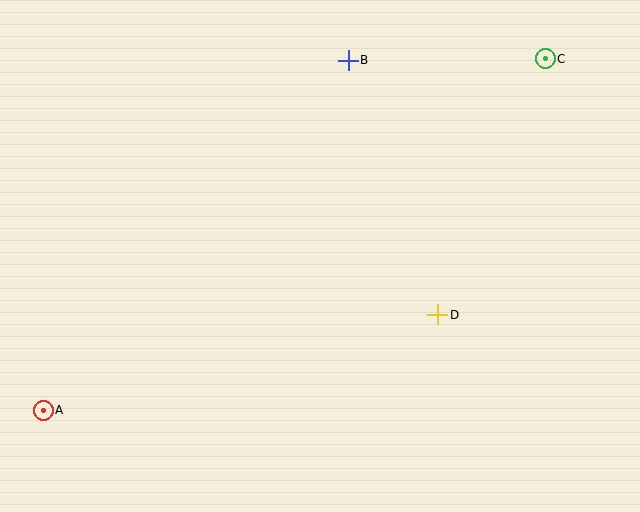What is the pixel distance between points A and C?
The distance between A and C is 613 pixels.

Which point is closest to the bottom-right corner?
Point D is closest to the bottom-right corner.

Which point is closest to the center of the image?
Point D at (438, 315) is closest to the center.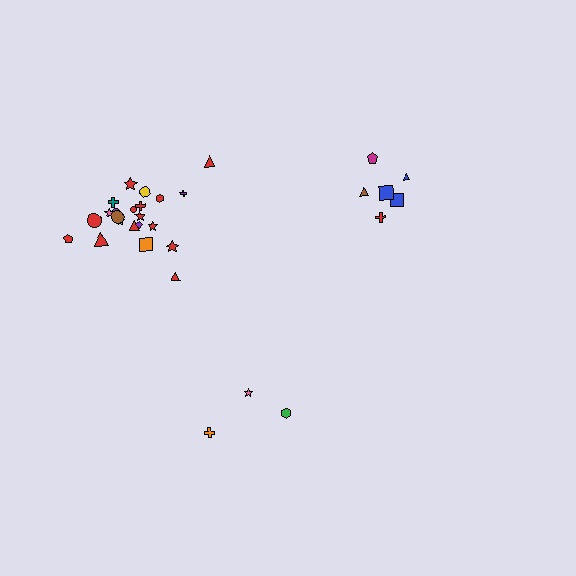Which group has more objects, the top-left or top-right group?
The top-left group.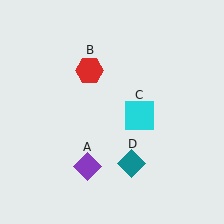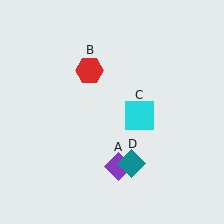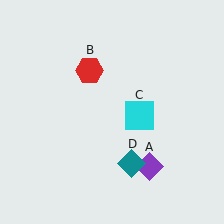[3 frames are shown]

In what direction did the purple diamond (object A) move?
The purple diamond (object A) moved right.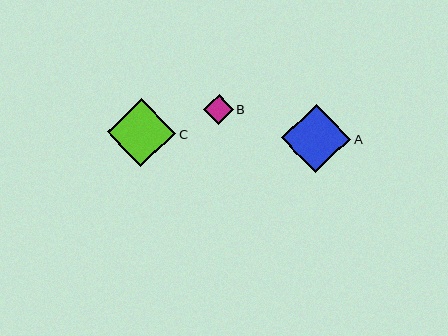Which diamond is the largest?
Diamond A is the largest with a size of approximately 69 pixels.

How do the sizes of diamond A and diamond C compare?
Diamond A and diamond C are approximately the same size.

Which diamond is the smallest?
Diamond B is the smallest with a size of approximately 30 pixels.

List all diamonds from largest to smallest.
From largest to smallest: A, C, B.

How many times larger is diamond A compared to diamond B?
Diamond A is approximately 2.3 times the size of diamond B.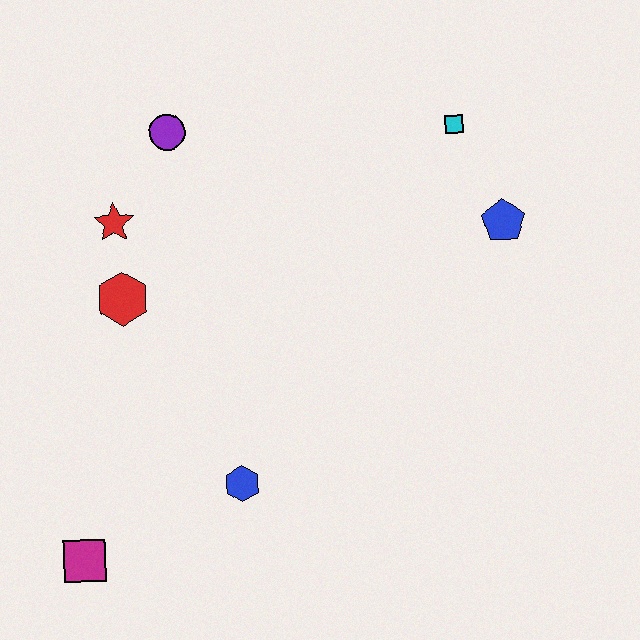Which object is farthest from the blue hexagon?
The cyan square is farthest from the blue hexagon.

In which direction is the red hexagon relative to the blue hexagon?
The red hexagon is above the blue hexagon.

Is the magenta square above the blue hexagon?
No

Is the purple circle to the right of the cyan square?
No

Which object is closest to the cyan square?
The blue pentagon is closest to the cyan square.